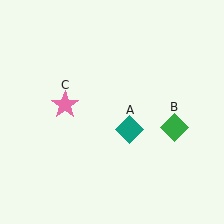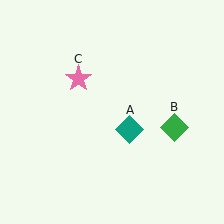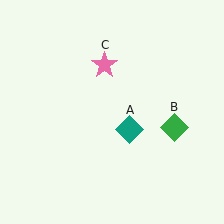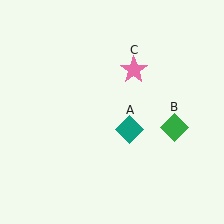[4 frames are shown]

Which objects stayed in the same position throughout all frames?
Teal diamond (object A) and green diamond (object B) remained stationary.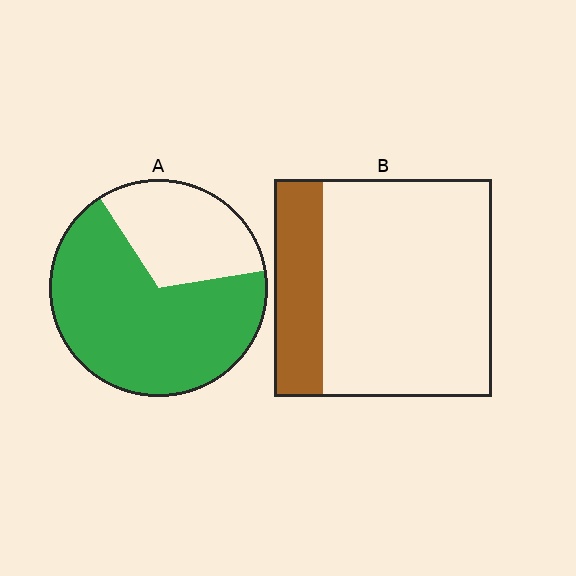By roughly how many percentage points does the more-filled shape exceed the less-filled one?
By roughly 45 percentage points (A over B).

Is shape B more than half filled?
No.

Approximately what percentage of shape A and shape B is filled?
A is approximately 70% and B is approximately 20%.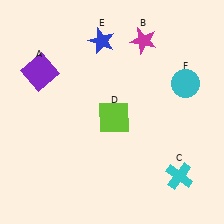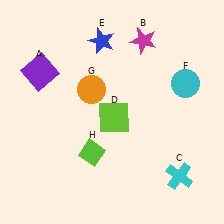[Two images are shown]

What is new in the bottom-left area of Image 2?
A lime diamond (H) was added in the bottom-left area of Image 2.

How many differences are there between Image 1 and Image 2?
There are 2 differences between the two images.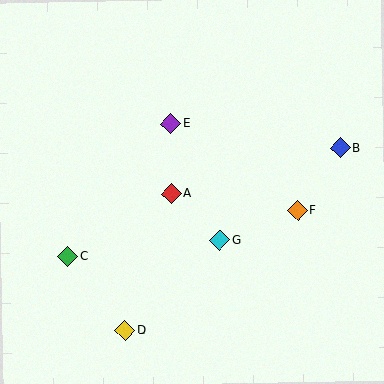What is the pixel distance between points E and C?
The distance between E and C is 168 pixels.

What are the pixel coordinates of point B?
Point B is at (341, 148).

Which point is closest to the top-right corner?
Point B is closest to the top-right corner.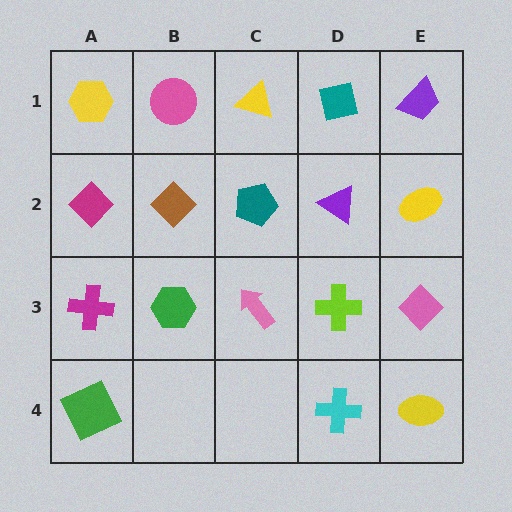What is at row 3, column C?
A pink arrow.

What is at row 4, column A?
A green square.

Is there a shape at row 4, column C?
No, that cell is empty.